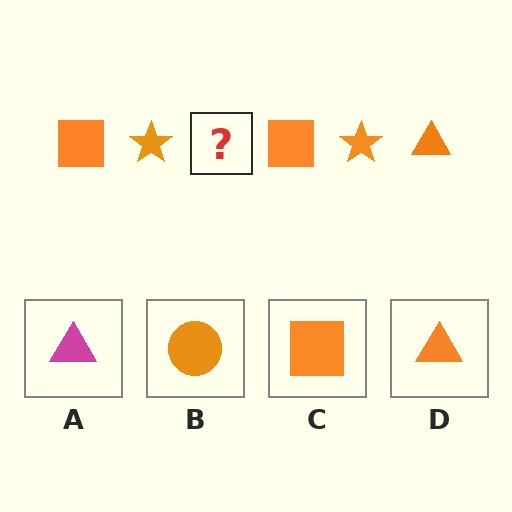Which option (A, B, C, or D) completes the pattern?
D.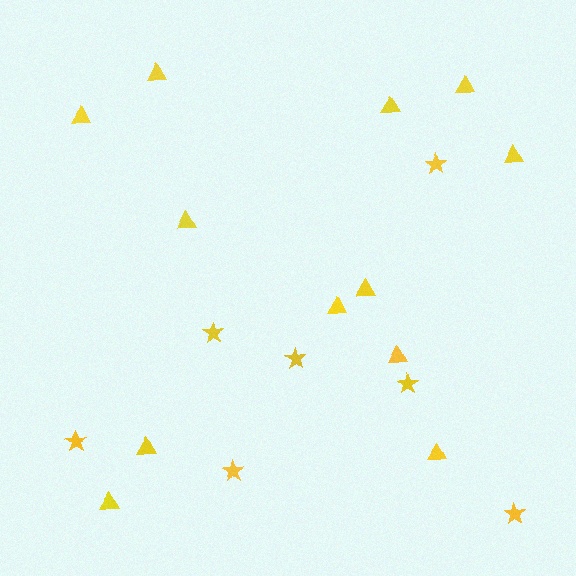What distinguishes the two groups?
There are 2 groups: one group of stars (7) and one group of triangles (12).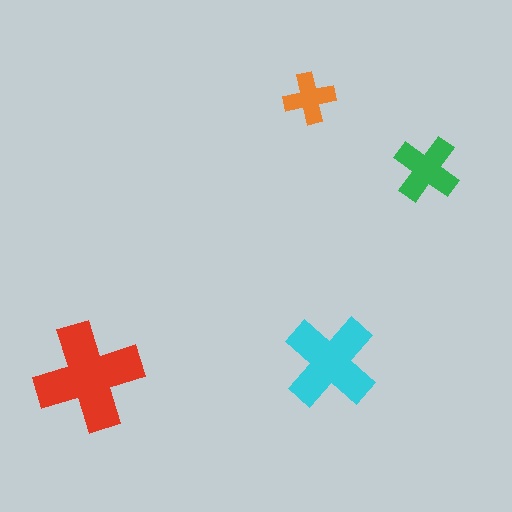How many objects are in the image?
There are 4 objects in the image.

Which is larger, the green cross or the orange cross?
The green one.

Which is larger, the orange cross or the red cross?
The red one.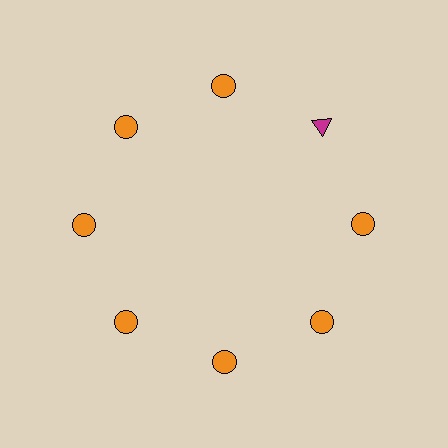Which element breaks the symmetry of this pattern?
The magenta triangle at roughly the 2 o'clock position breaks the symmetry. All other shapes are orange circles.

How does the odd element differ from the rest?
It differs in both color (magenta instead of orange) and shape (triangle instead of circle).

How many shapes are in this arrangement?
There are 8 shapes arranged in a ring pattern.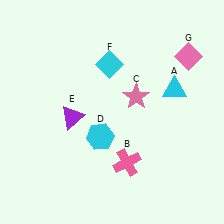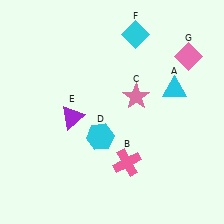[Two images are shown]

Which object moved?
The cyan diamond (F) moved up.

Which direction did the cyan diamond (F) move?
The cyan diamond (F) moved up.